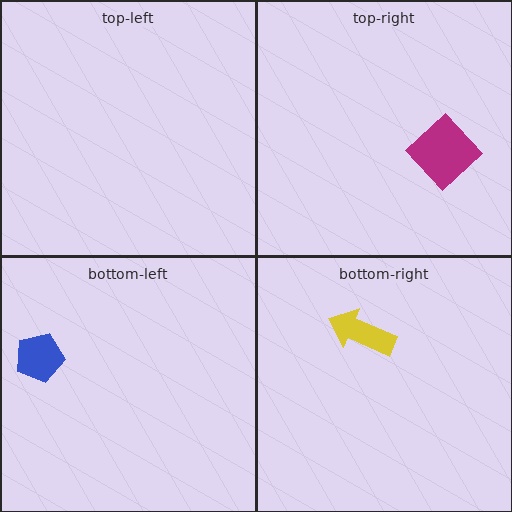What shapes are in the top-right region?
The magenta diamond.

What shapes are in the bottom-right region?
The yellow arrow.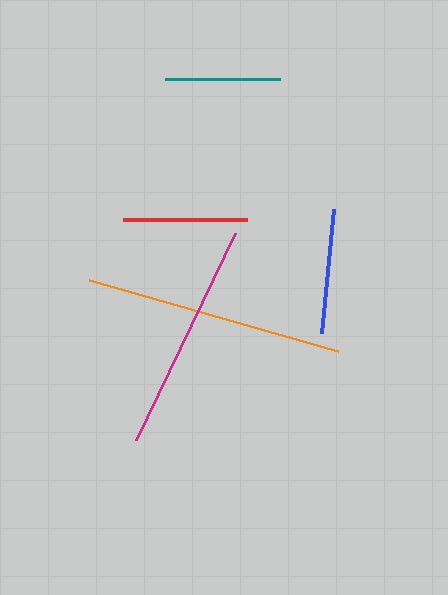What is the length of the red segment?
The red segment is approximately 124 pixels long.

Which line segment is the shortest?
The teal line is the shortest at approximately 115 pixels.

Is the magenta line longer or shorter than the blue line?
The magenta line is longer than the blue line.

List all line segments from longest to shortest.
From longest to shortest: orange, magenta, blue, red, teal.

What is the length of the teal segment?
The teal segment is approximately 115 pixels long.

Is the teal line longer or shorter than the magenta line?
The magenta line is longer than the teal line.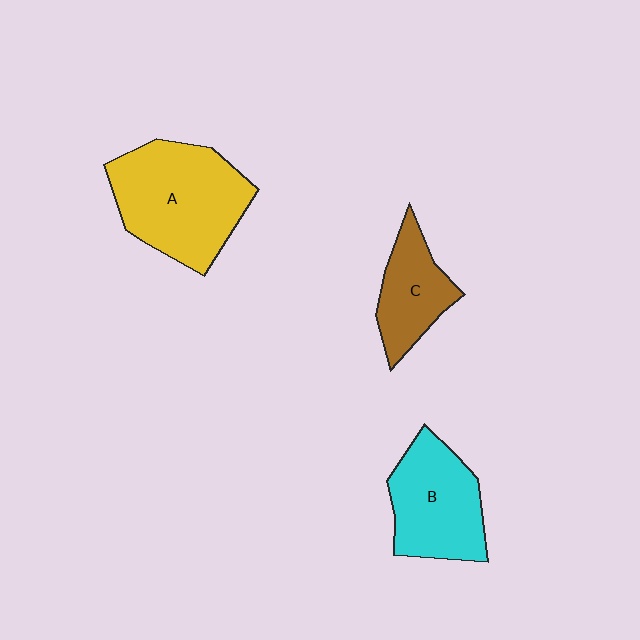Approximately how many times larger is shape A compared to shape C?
Approximately 1.9 times.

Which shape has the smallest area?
Shape C (brown).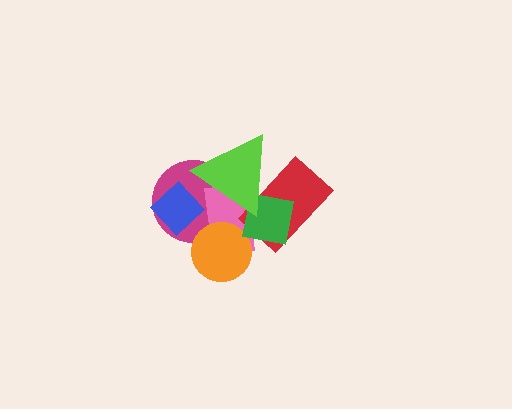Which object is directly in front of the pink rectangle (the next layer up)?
The blue diamond is directly in front of the pink rectangle.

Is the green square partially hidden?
Yes, it is partially covered by another shape.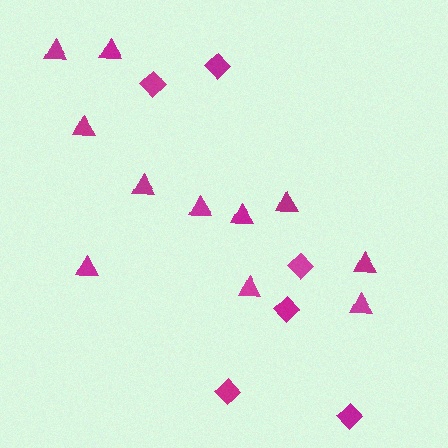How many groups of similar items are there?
There are 2 groups: one group of triangles (11) and one group of diamonds (6).